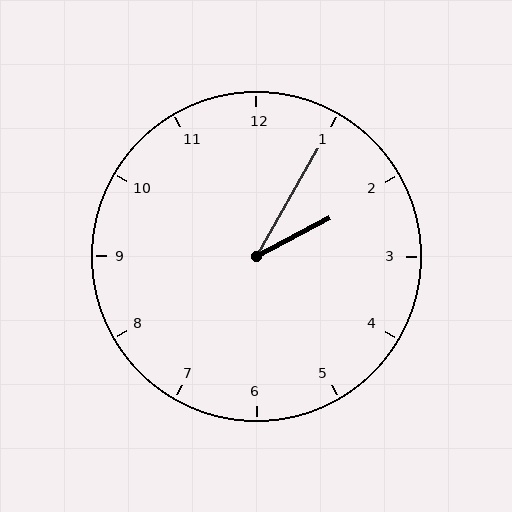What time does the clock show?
2:05.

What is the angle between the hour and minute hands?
Approximately 32 degrees.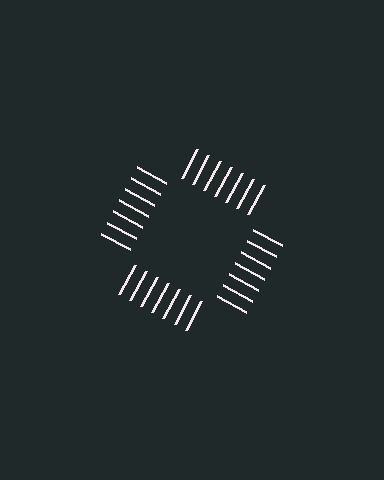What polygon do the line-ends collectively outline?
An illusory square — the line segments terminate on its edges but no continuous stroke is drawn.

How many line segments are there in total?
28 — 7 along each of the 4 edges.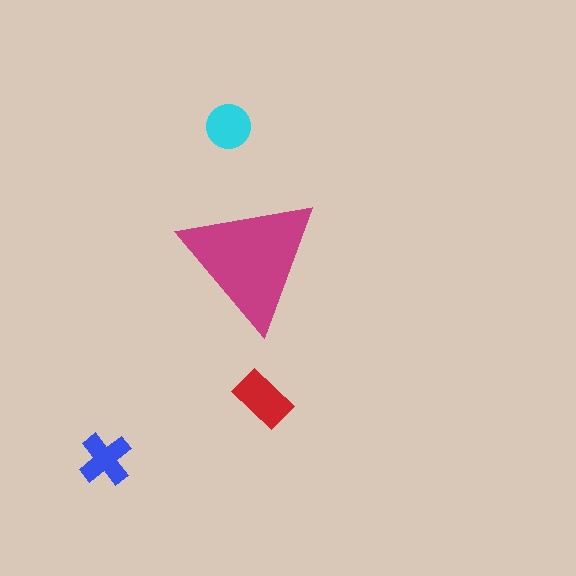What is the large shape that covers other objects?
A magenta triangle.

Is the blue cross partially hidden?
No, the blue cross is fully visible.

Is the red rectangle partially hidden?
No, the red rectangle is fully visible.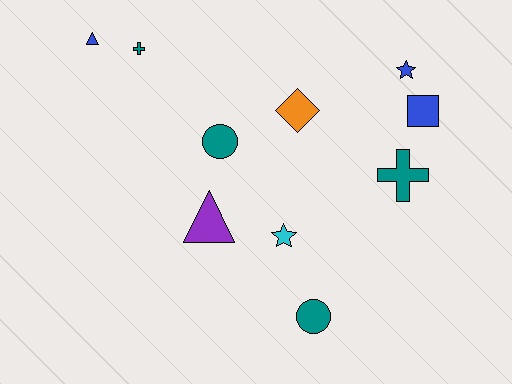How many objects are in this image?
There are 10 objects.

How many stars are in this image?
There are 2 stars.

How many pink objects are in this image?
There are no pink objects.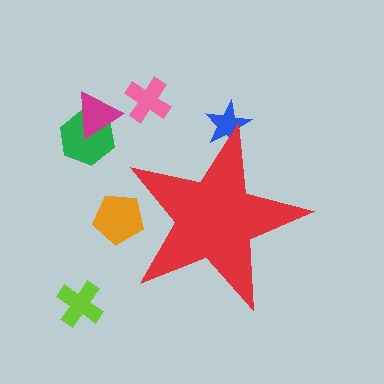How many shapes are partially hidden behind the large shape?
2 shapes are partially hidden.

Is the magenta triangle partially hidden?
No, the magenta triangle is fully visible.